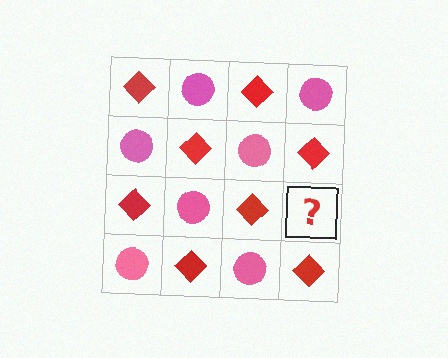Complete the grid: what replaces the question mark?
The question mark should be replaced with a pink circle.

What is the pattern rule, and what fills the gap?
The rule is that it alternates red diamond and pink circle in a checkerboard pattern. The gap should be filled with a pink circle.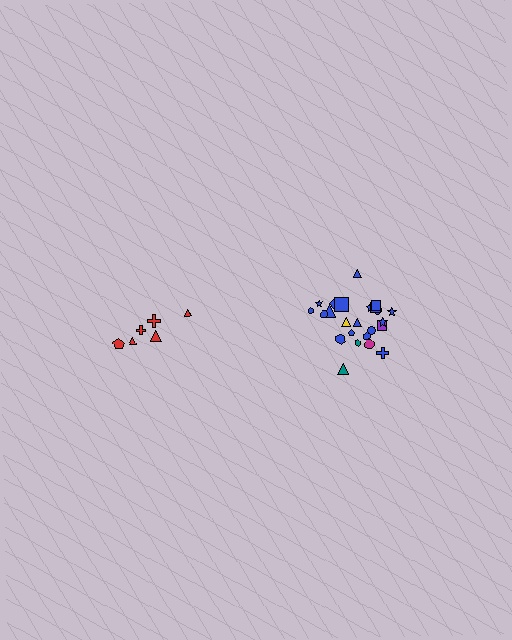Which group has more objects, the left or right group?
The right group.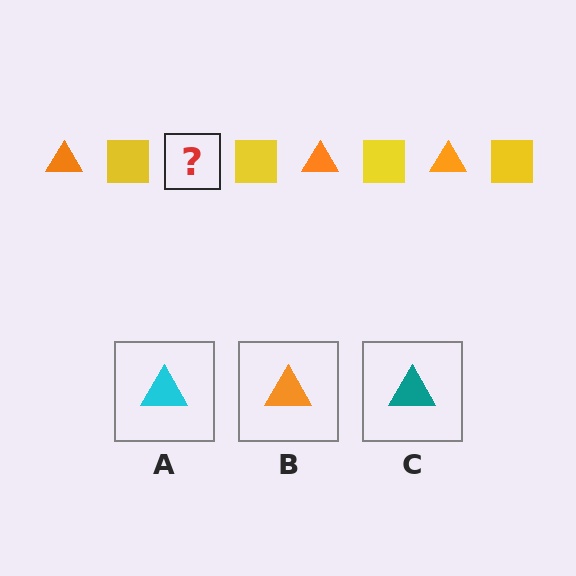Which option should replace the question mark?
Option B.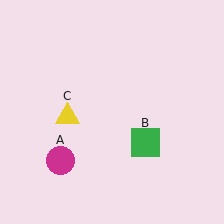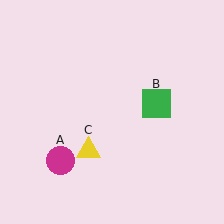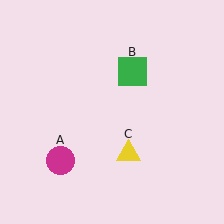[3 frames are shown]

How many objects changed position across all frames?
2 objects changed position: green square (object B), yellow triangle (object C).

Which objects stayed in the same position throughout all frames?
Magenta circle (object A) remained stationary.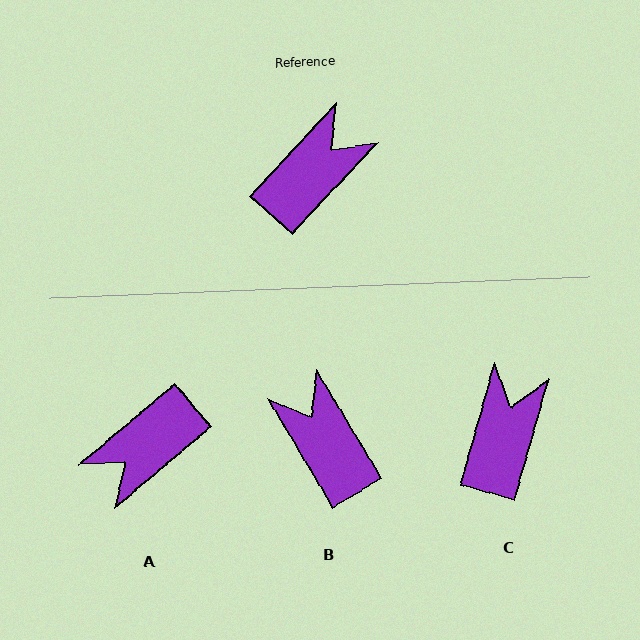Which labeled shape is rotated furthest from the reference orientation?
A, about 173 degrees away.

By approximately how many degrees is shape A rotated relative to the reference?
Approximately 173 degrees counter-clockwise.